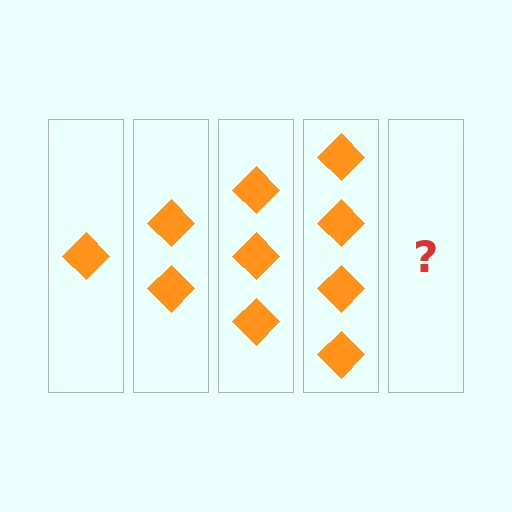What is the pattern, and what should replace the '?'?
The pattern is that each step adds one more diamond. The '?' should be 5 diamonds.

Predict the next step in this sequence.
The next step is 5 diamonds.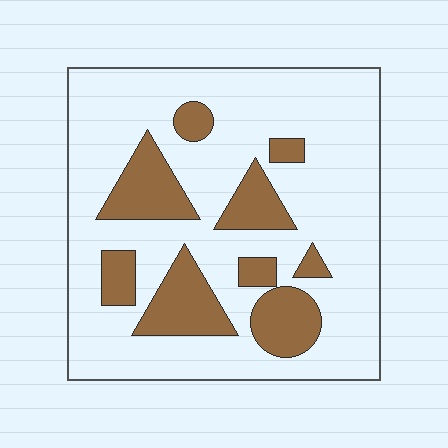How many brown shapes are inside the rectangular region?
9.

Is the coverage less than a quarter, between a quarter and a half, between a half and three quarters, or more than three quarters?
Less than a quarter.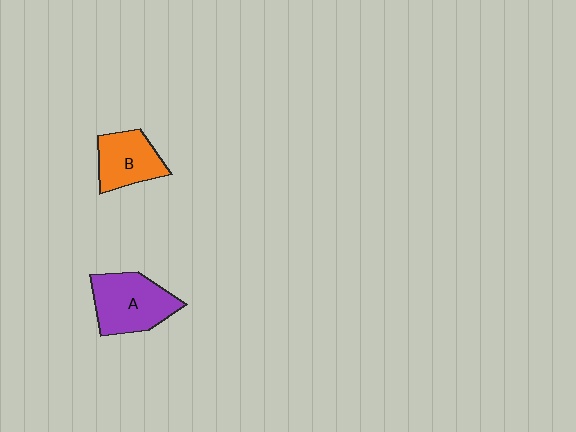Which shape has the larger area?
Shape A (purple).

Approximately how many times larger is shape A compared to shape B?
Approximately 1.3 times.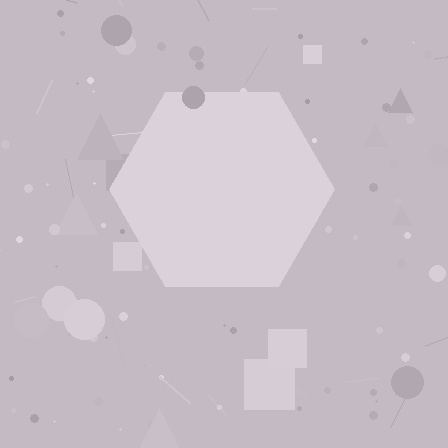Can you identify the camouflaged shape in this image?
The camouflaged shape is a hexagon.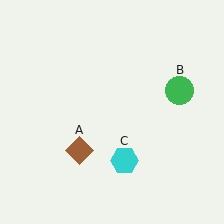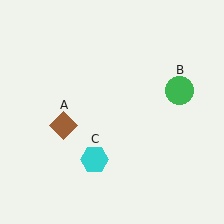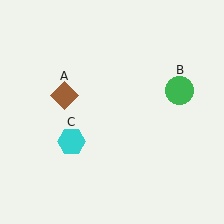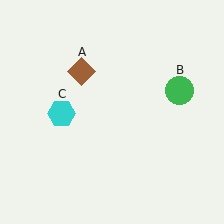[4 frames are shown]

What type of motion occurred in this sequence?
The brown diamond (object A), cyan hexagon (object C) rotated clockwise around the center of the scene.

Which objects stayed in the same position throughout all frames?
Green circle (object B) remained stationary.